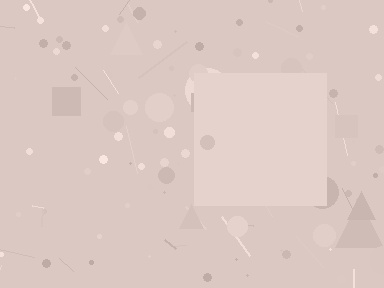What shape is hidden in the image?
A square is hidden in the image.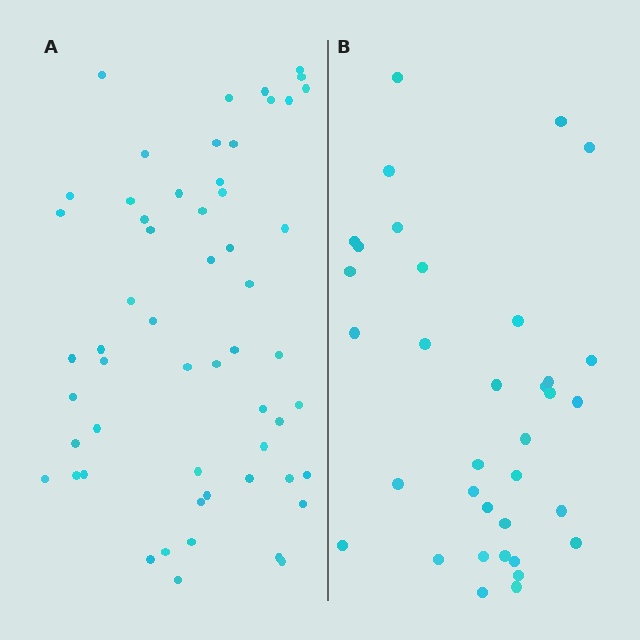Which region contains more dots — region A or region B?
Region A (the left region) has more dots.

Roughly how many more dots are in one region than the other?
Region A has approximately 20 more dots than region B.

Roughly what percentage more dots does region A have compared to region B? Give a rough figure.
About 60% more.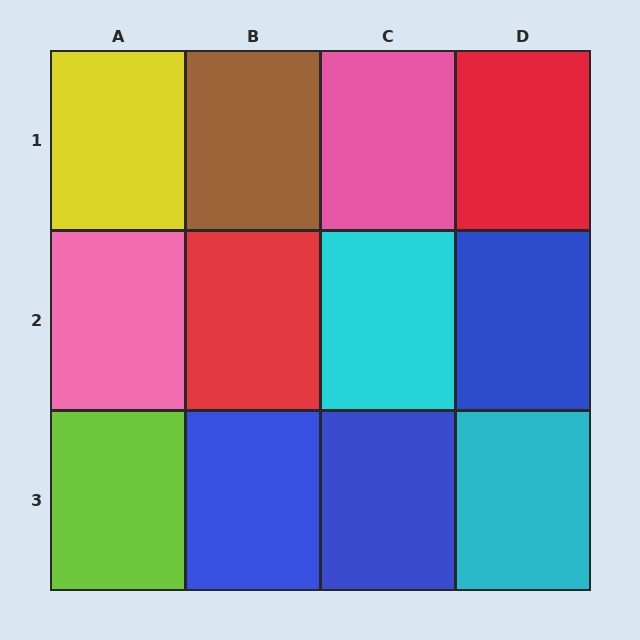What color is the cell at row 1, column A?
Yellow.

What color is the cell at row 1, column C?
Pink.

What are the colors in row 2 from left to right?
Pink, red, cyan, blue.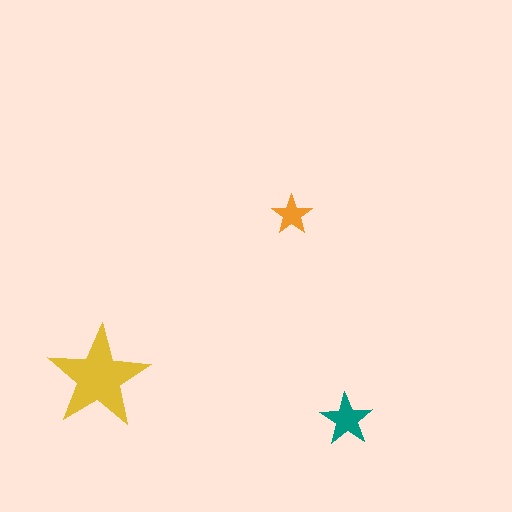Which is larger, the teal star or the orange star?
The teal one.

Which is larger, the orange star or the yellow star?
The yellow one.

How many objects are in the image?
There are 3 objects in the image.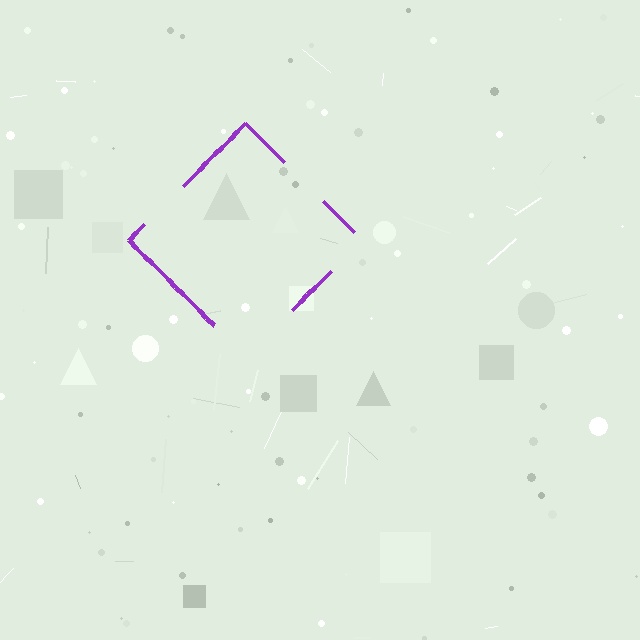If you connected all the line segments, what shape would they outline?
They would outline a diamond.